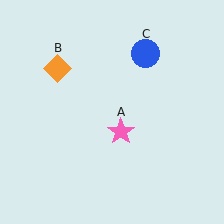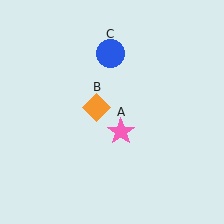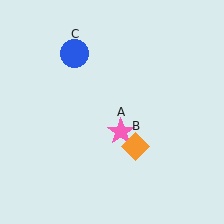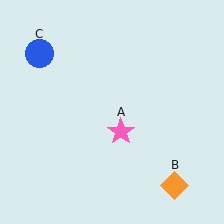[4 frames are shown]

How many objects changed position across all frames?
2 objects changed position: orange diamond (object B), blue circle (object C).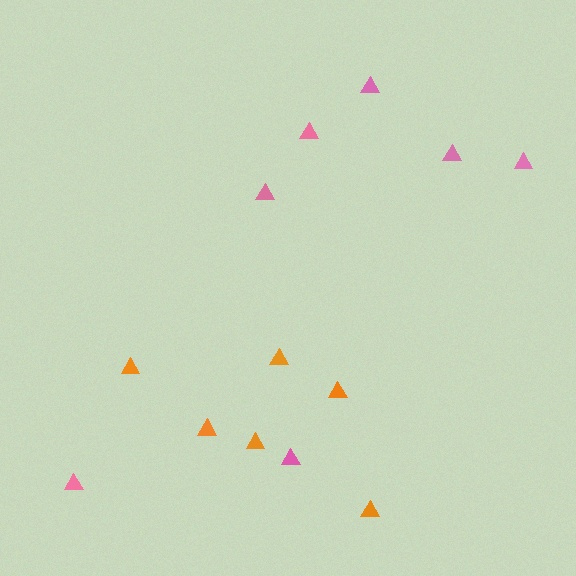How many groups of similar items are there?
There are 2 groups: one group of orange triangles (6) and one group of pink triangles (7).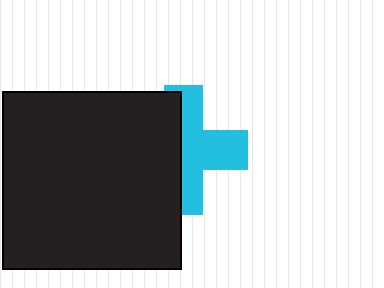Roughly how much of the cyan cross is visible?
About half of it is visible (roughly 54%).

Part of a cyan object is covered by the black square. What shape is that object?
It is a cross.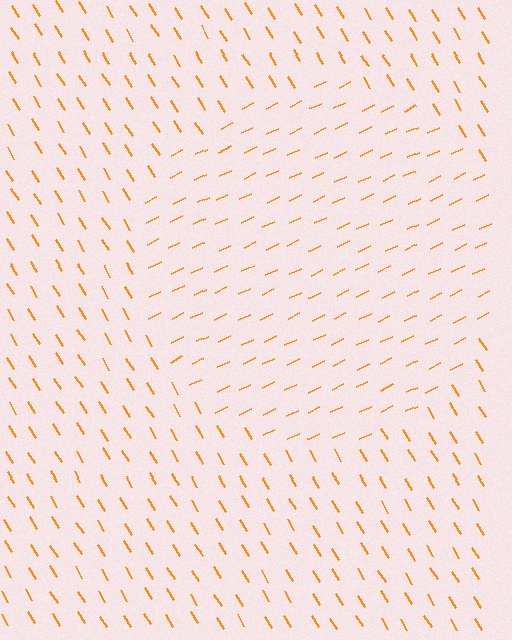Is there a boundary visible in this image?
Yes, there is a texture boundary formed by a change in line orientation.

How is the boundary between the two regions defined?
The boundary is defined purely by a change in line orientation (approximately 83 degrees difference). All lines are the same color and thickness.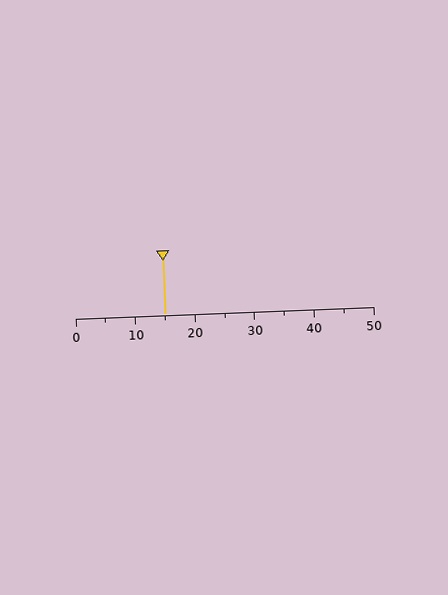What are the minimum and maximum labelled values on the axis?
The axis runs from 0 to 50.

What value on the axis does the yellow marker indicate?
The marker indicates approximately 15.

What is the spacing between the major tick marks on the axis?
The major ticks are spaced 10 apart.